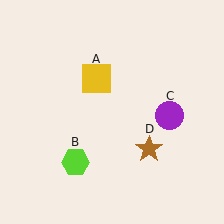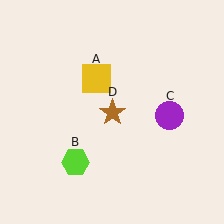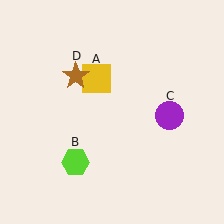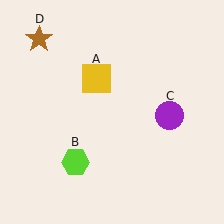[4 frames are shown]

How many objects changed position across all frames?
1 object changed position: brown star (object D).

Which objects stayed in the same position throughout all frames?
Yellow square (object A) and lime hexagon (object B) and purple circle (object C) remained stationary.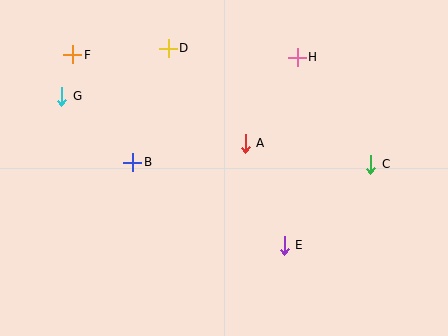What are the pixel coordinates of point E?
Point E is at (284, 246).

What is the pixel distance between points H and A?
The distance between H and A is 100 pixels.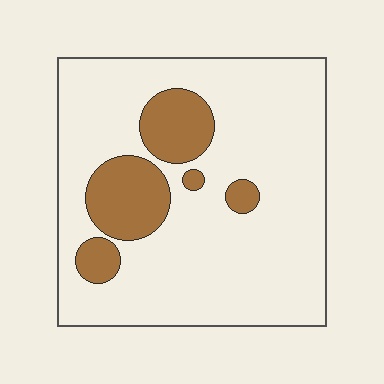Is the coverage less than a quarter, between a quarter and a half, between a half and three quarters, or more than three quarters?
Less than a quarter.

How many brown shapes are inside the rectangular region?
5.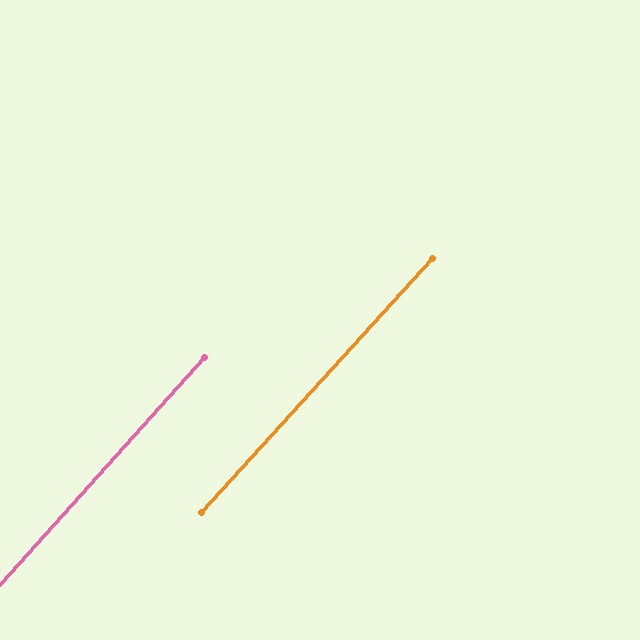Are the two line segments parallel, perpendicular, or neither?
Parallel — their directions differ by only 0.2°.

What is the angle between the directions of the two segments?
Approximately 0 degrees.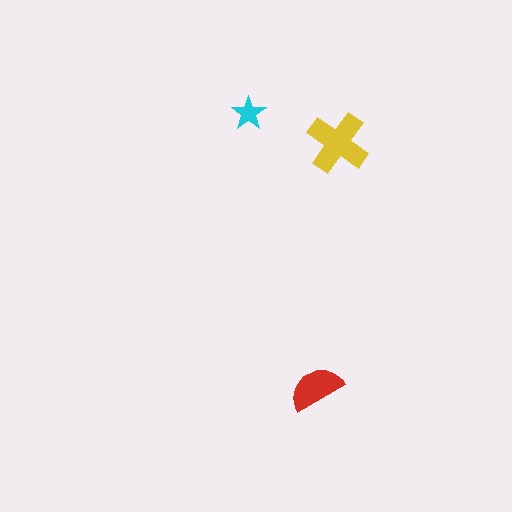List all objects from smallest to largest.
The cyan star, the red semicircle, the yellow cross.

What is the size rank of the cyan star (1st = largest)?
3rd.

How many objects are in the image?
There are 3 objects in the image.